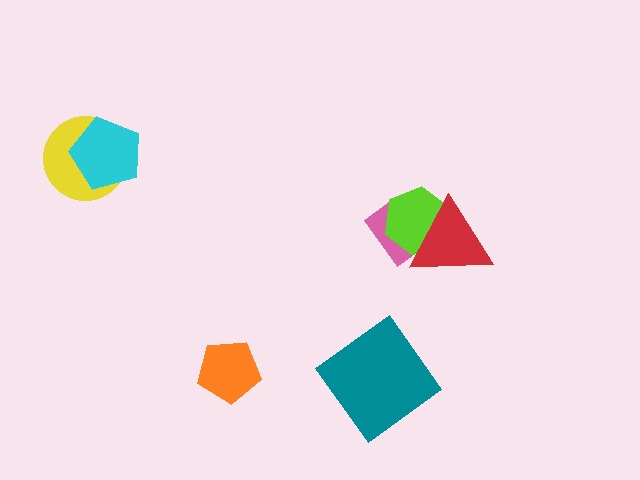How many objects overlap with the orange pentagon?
0 objects overlap with the orange pentagon.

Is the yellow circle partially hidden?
Yes, it is partially covered by another shape.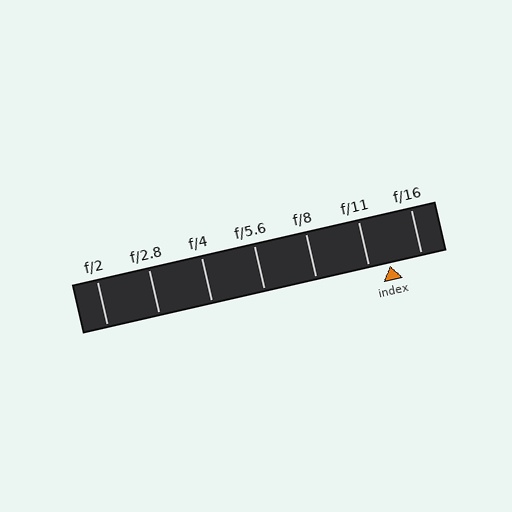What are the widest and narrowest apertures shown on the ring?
The widest aperture shown is f/2 and the narrowest is f/16.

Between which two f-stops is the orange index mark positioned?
The index mark is between f/11 and f/16.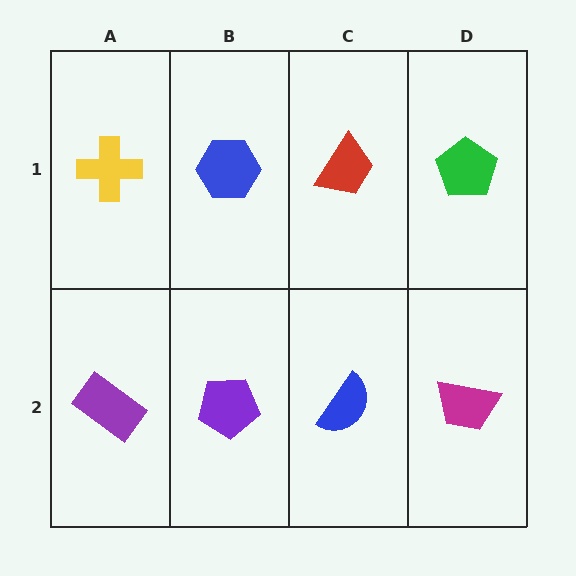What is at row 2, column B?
A purple pentagon.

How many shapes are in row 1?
4 shapes.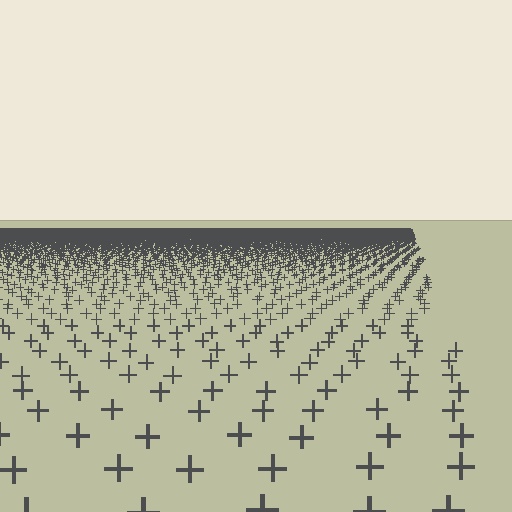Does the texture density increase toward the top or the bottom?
Density increases toward the top.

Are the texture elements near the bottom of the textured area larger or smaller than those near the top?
Larger. Near the bottom, elements are closer to the viewer and appear at a bigger on-screen size.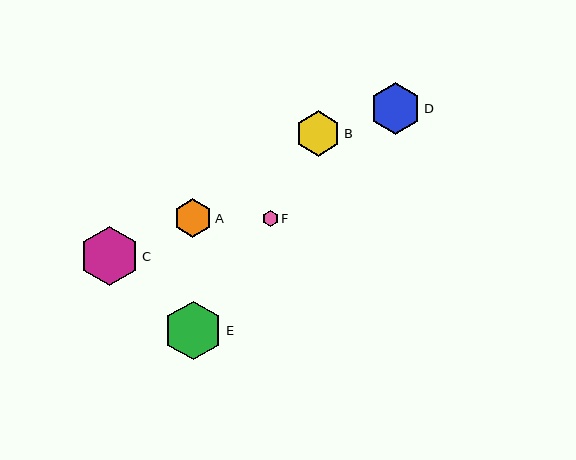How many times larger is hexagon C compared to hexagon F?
Hexagon C is approximately 3.7 times the size of hexagon F.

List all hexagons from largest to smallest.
From largest to smallest: C, E, D, B, A, F.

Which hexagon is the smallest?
Hexagon F is the smallest with a size of approximately 16 pixels.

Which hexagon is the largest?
Hexagon C is the largest with a size of approximately 59 pixels.